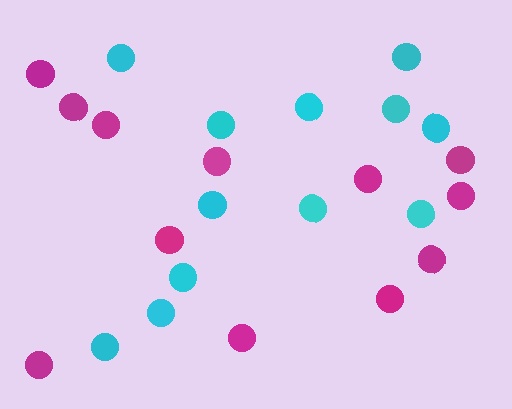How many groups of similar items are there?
There are 2 groups: one group of cyan circles (12) and one group of magenta circles (12).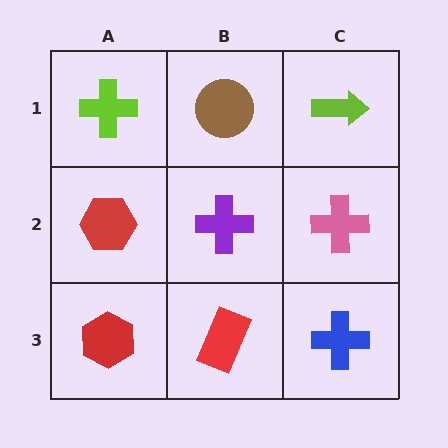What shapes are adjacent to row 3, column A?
A red hexagon (row 2, column A), a red rectangle (row 3, column B).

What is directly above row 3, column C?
A pink cross.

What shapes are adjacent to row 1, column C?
A pink cross (row 2, column C), a brown circle (row 1, column B).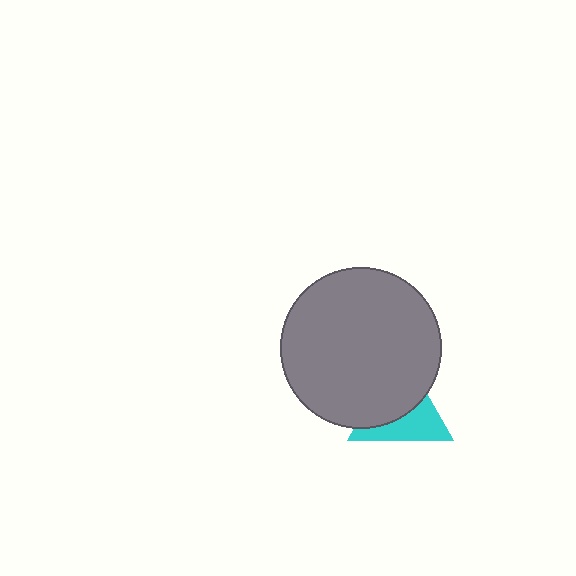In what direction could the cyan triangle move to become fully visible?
The cyan triangle could move toward the lower-right. That would shift it out from behind the gray circle entirely.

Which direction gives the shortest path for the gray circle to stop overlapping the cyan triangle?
Moving toward the upper-left gives the shortest separation.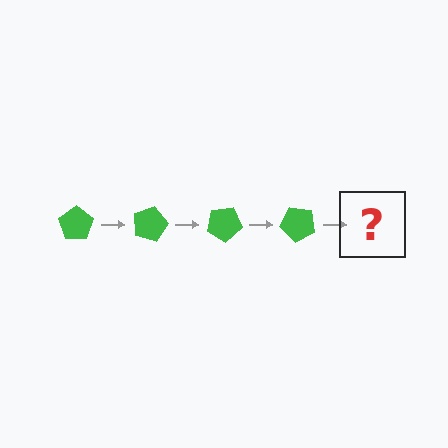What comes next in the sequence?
The next element should be a green pentagon rotated 60 degrees.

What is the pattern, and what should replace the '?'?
The pattern is that the pentagon rotates 15 degrees each step. The '?' should be a green pentagon rotated 60 degrees.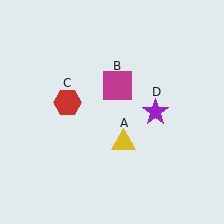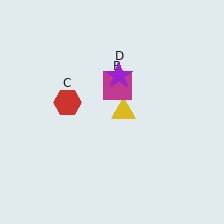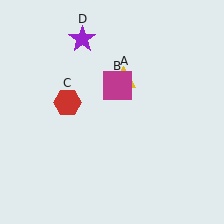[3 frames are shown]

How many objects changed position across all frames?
2 objects changed position: yellow triangle (object A), purple star (object D).